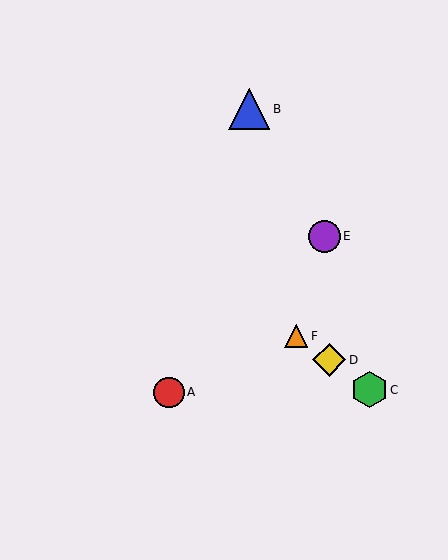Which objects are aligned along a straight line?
Objects C, D, F are aligned along a straight line.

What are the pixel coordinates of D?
Object D is at (329, 360).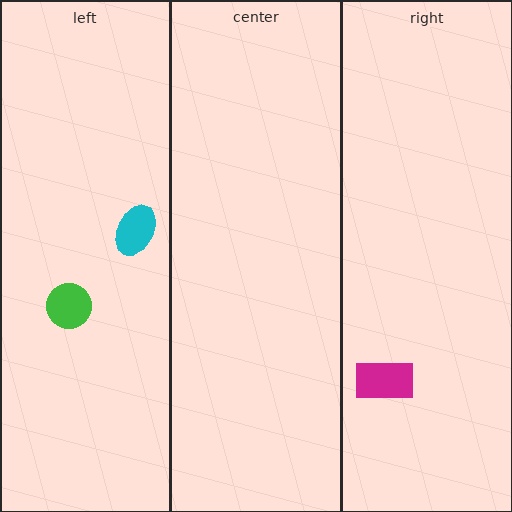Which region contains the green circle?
The left region.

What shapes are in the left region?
The green circle, the cyan ellipse.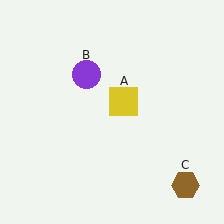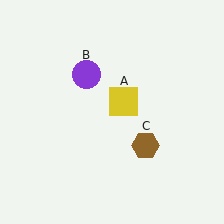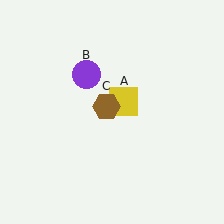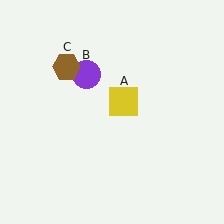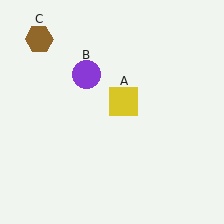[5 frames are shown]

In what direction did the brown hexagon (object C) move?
The brown hexagon (object C) moved up and to the left.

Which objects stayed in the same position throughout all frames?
Yellow square (object A) and purple circle (object B) remained stationary.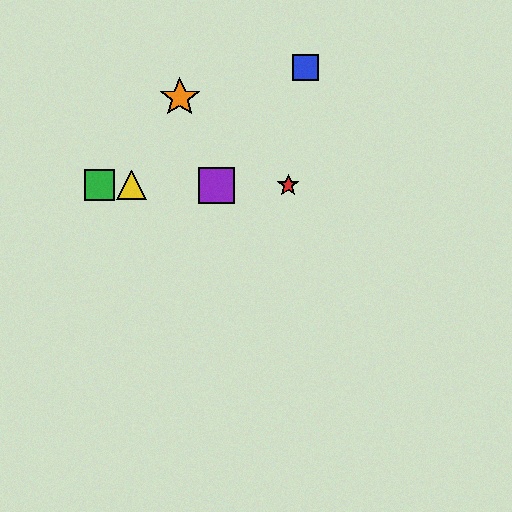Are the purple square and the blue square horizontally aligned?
No, the purple square is at y≈185 and the blue square is at y≈68.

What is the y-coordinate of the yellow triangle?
The yellow triangle is at y≈185.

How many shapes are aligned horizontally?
4 shapes (the red star, the green square, the yellow triangle, the purple square) are aligned horizontally.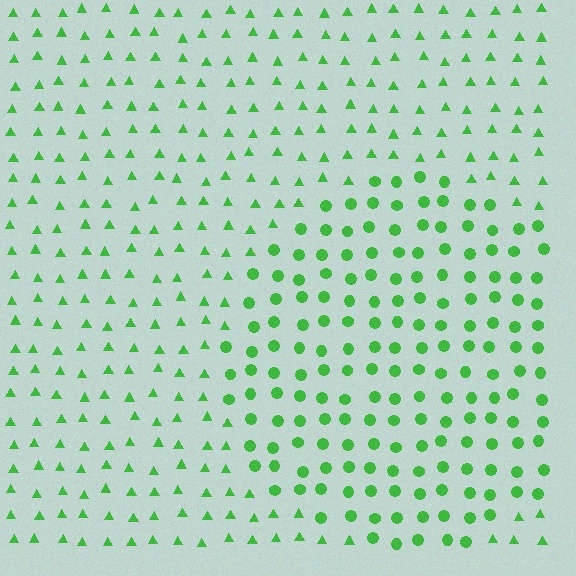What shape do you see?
I see a circle.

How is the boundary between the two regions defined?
The boundary is defined by a change in element shape: circles inside vs. triangles outside. All elements share the same color and spacing.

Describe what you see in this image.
The image is filled with small green elements arranged in a uniform grid. A circle-shaped region contains circles, while the surrounding area contains triangles. The boundary is defined purely by the change in element shape.